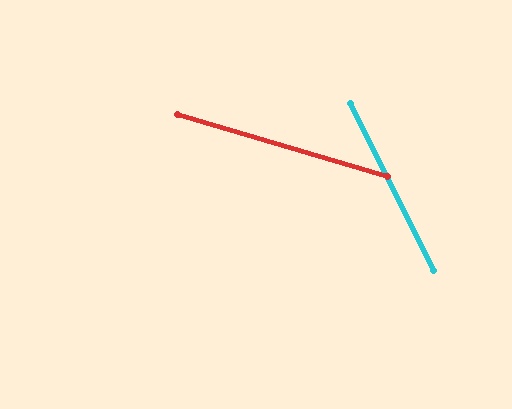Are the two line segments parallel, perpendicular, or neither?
Neither parallel nor perpendicular — they differ by about 47°.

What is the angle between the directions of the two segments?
Approximately 47 degrees.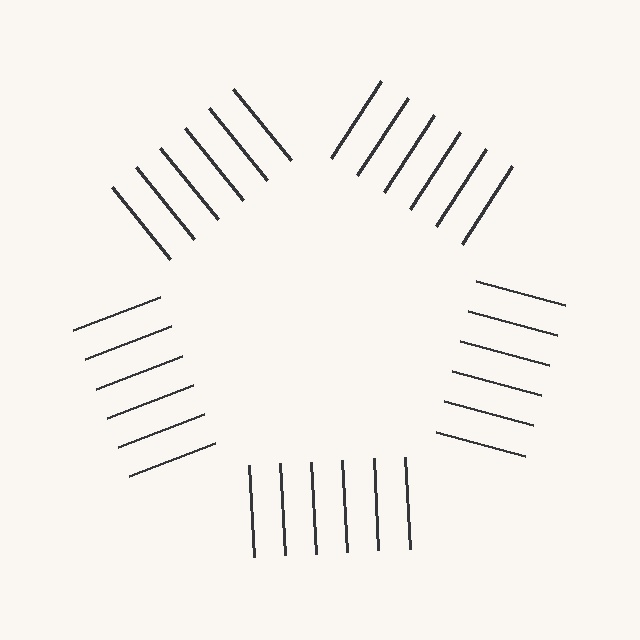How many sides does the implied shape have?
5 sides — the line-ends trace a pentagon.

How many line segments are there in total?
30 — 6 along each of the 5 edges.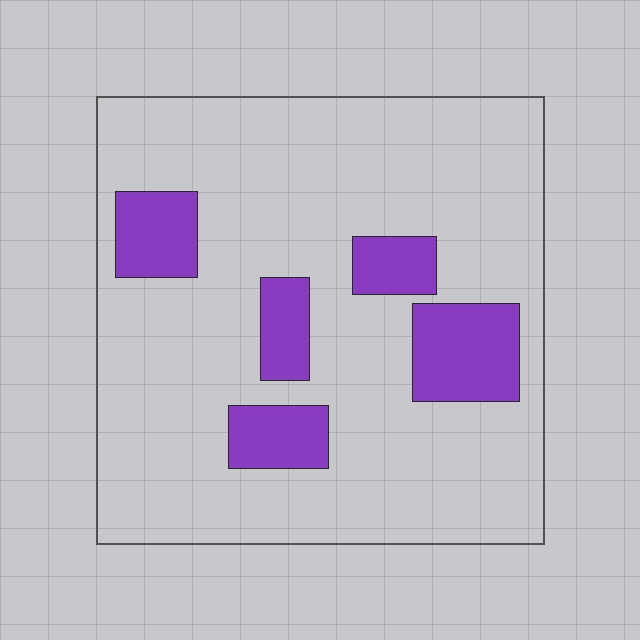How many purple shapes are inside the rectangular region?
5.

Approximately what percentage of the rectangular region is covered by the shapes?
Approximately 15%.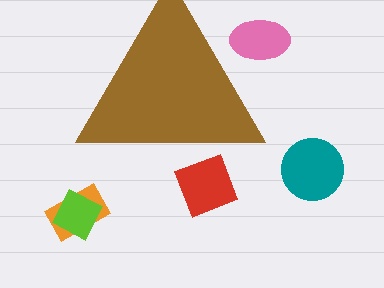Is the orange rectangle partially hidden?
No, the orange rectangle is fully visible.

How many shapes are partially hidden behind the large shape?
2 shapes are partially hidden.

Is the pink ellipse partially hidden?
Yes, the pink ellipse is partially hidden behind the brown triangle.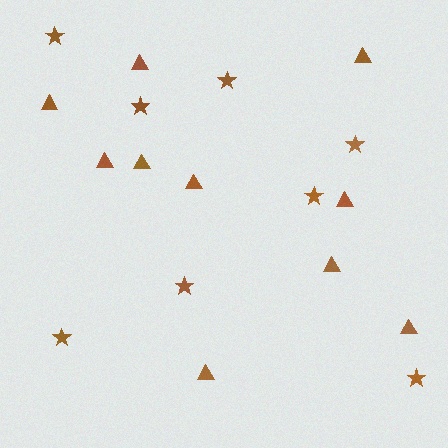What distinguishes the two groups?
There are 2 groups: one group of stars (8) and one group of triangles (10).